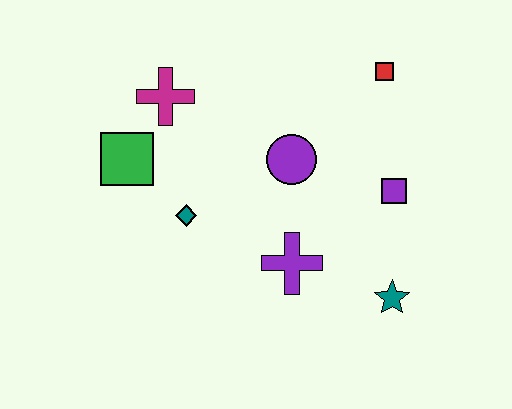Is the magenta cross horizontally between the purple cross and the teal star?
No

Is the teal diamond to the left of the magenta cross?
No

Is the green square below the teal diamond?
No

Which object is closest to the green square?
The magenta cross is closest to the green square.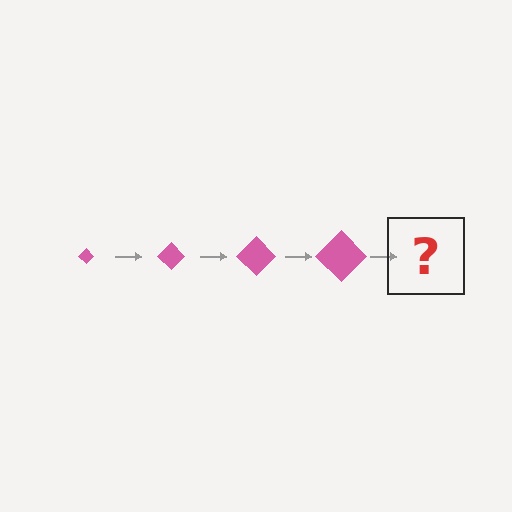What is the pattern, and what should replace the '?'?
The pattern is that the diamond gets progressively larger each step. The '?' should be a pink diamond, larger than the previous one.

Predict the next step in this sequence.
The next step is a pink diamond, larger than the previous one.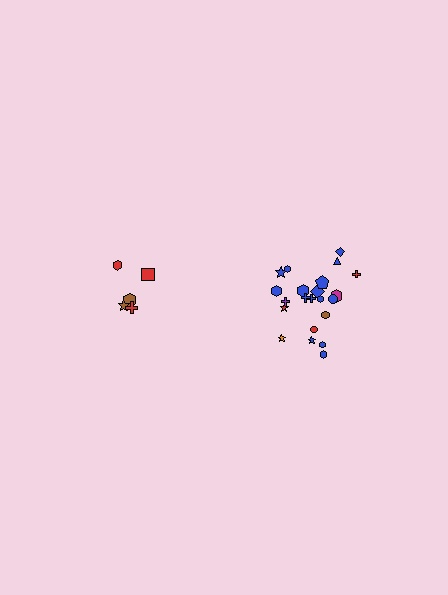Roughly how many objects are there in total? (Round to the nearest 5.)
Roughly 25 objects in total.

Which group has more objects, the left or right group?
The right group.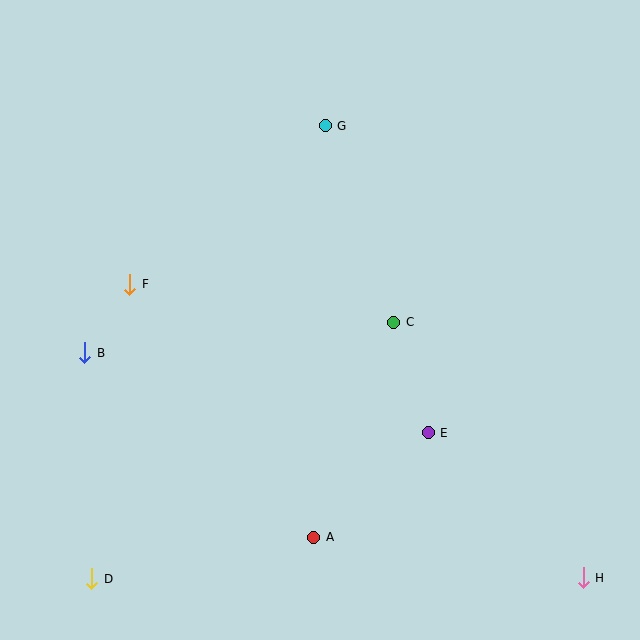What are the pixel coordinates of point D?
Point D is at (92, 579).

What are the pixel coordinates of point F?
Point F is at (130, 284).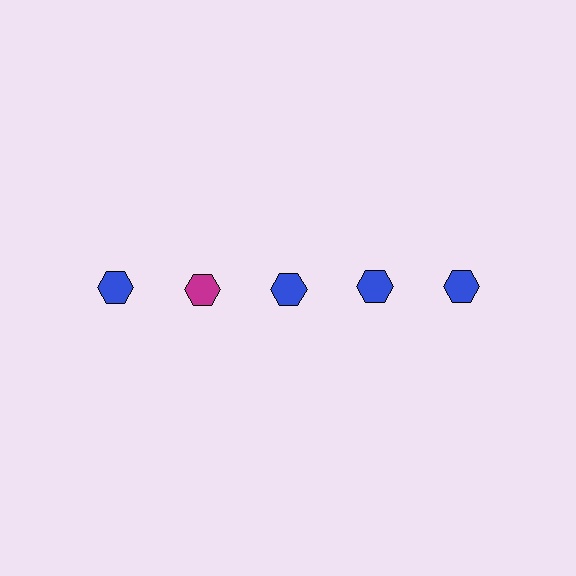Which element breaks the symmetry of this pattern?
The magenta hexagon in the top row, second from left column breaks the symmetry. All other shapes are blue hexagons.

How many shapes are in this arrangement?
There are 5 shapes arranged in a grid pattern.